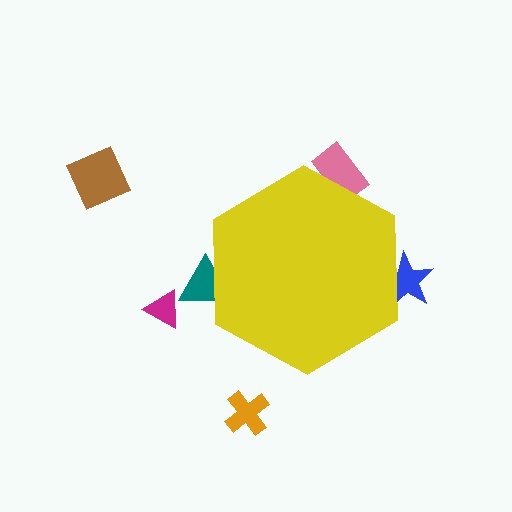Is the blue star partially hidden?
Yes, the blue star is partially hidden behind the yellow hexagon.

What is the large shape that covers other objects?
A yellow hexagon.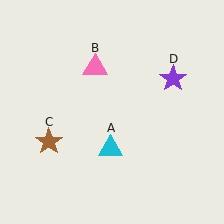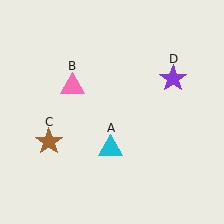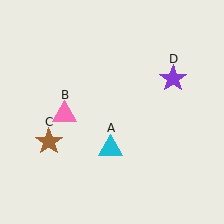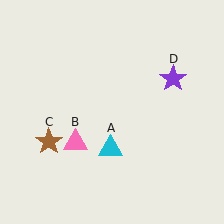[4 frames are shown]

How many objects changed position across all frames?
1 object changed position: pink triangle (object B).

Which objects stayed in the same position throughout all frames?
Cyan triangle (object A) and brown star (object C) and purple star (object D) remained stationary.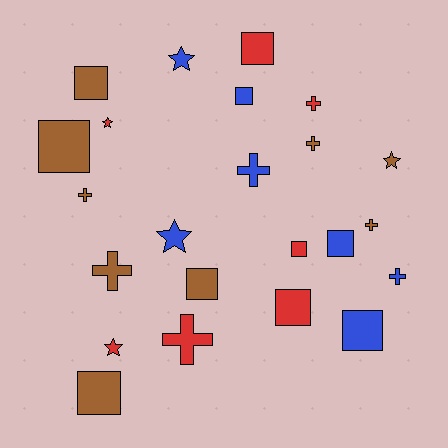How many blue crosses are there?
There are 2 blue crosses.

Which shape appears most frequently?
Square, with 10 objects.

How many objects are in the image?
There are 23 objects.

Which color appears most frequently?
Brown, with 9 objects.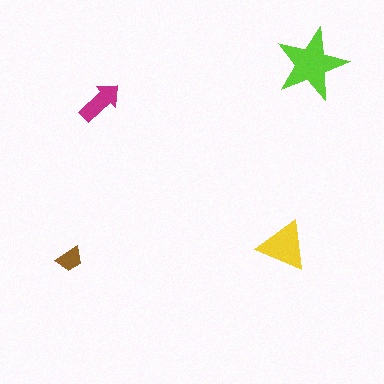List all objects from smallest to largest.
The brown trapezoid, the magenta arrow, the yellow triangle, the lime star.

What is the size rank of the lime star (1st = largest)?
1st.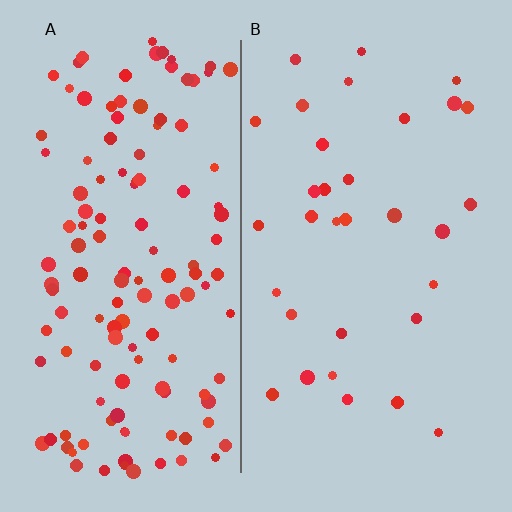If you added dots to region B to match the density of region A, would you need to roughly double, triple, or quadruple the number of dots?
Approximately quadruple.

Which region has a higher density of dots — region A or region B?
A (the left).